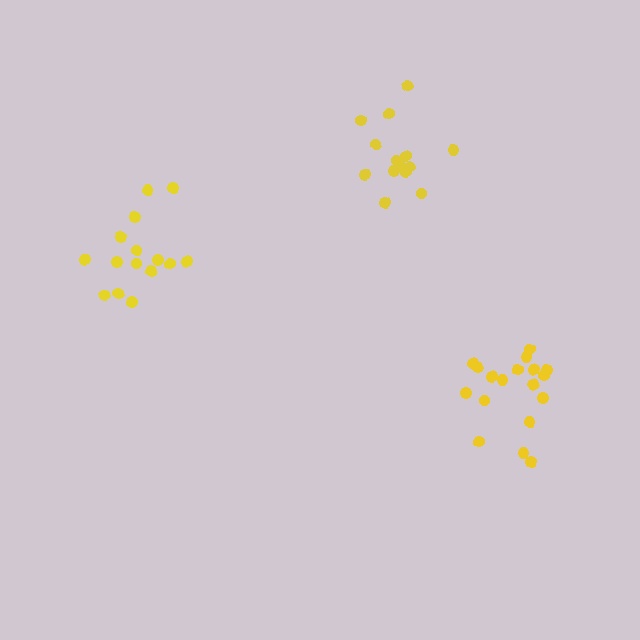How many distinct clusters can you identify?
There are 3 distinct clusters.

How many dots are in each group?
Group 1: 15 dots, Group 2: 18 dots, Group 3: 15 dots (48 total).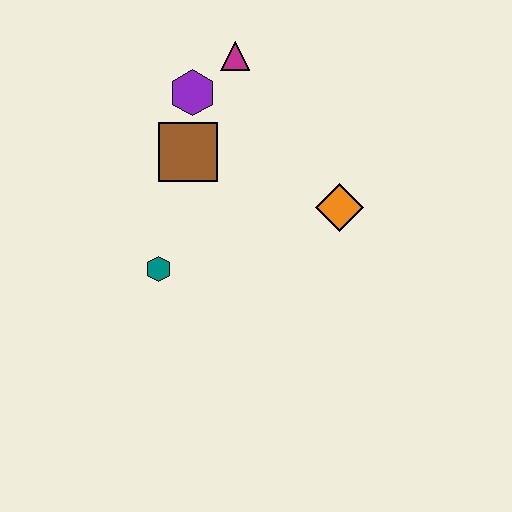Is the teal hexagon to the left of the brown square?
Yes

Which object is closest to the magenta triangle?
The purple hexagon is closest to the magenta triangle.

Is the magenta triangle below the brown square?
No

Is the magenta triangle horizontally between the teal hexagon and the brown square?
No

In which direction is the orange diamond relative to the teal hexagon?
The orange diamond is to the right of the teal hexagon.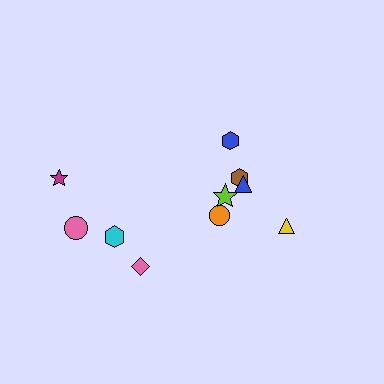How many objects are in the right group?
There are 6 objects.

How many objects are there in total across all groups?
There are 10 objects.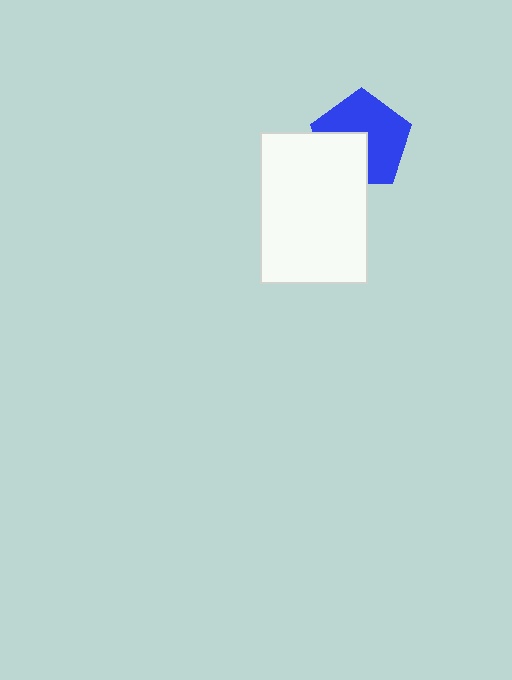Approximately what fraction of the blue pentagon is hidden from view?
Roughly 36% of the blue pentagon is hidden behind the white rectangle.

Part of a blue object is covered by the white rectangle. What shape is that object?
It is a pentagon.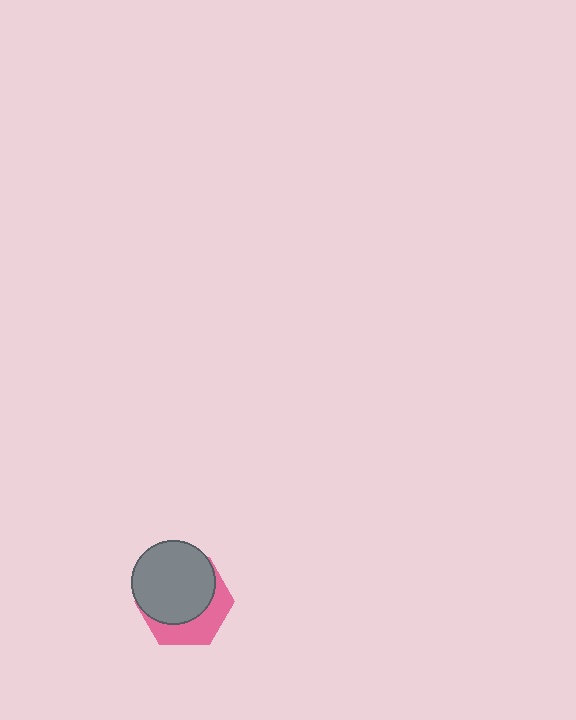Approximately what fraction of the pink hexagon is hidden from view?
Roughly 64% of the pink hexagon is hidden behind the gray circle.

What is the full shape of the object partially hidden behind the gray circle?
The partially hidden object is a pink hexagon.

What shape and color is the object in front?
The object in front is a gray circle.